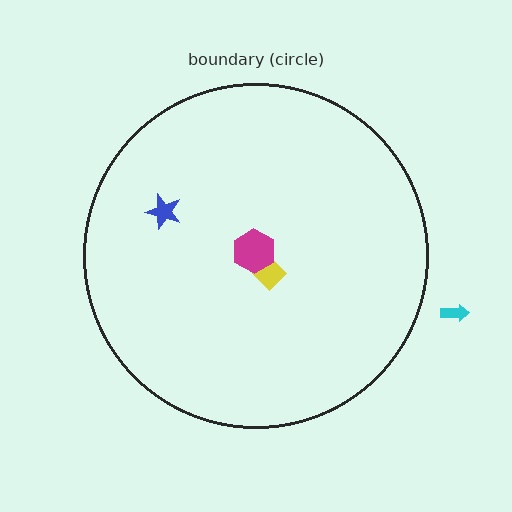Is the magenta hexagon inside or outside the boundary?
Inside.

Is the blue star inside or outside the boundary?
Inside.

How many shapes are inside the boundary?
3 inside, 1 outside.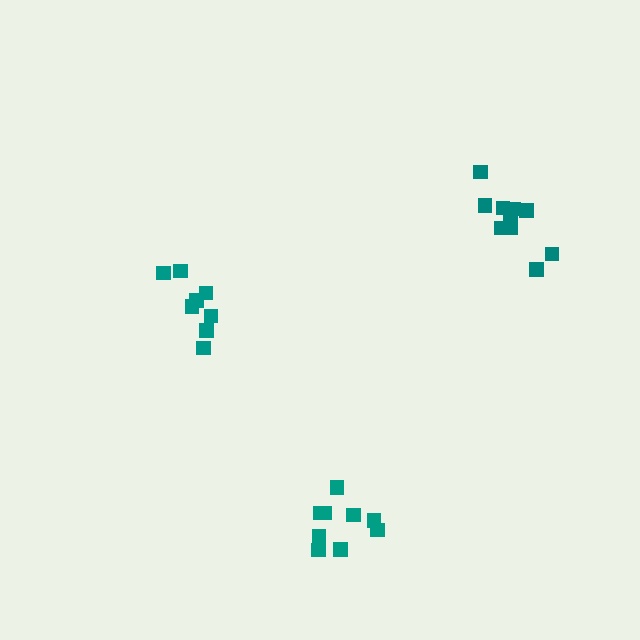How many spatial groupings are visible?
There are 3 spatial groupings.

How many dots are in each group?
Group 1: 9 dots, Group 2: 8 dots, Group 3: 10 dots (27 total).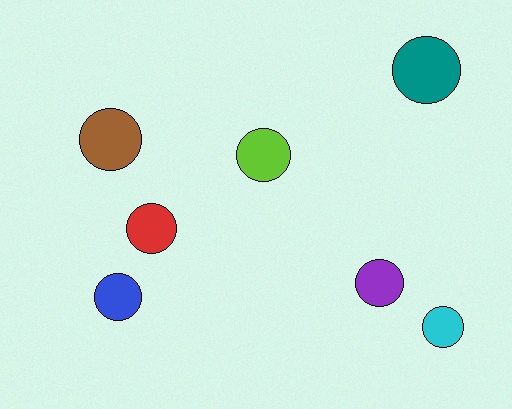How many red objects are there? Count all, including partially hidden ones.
There is 1 red object.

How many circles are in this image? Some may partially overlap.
There are 7 circles.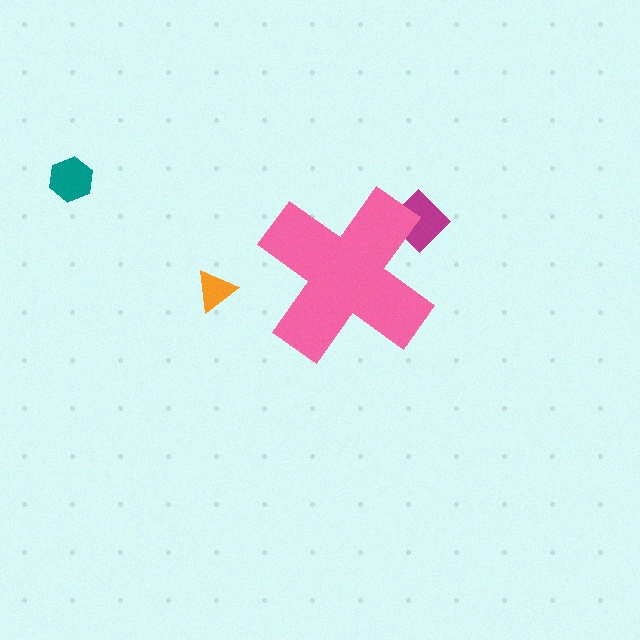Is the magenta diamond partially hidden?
Yes, the magenta diamond is partially hidden behind the pink cross.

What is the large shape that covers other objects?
A pink cross.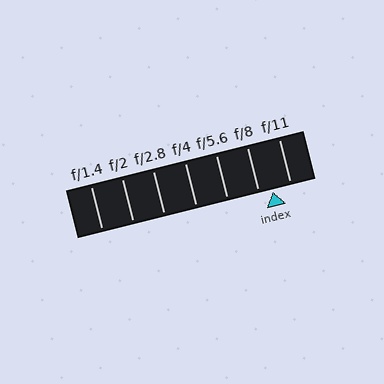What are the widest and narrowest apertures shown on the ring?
The widest aperture shown is f/1.4 and the narrowest is f/11.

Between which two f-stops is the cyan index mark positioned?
The index mark is between f/8 and f/11.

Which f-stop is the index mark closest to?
The index mark is closest to f/8.